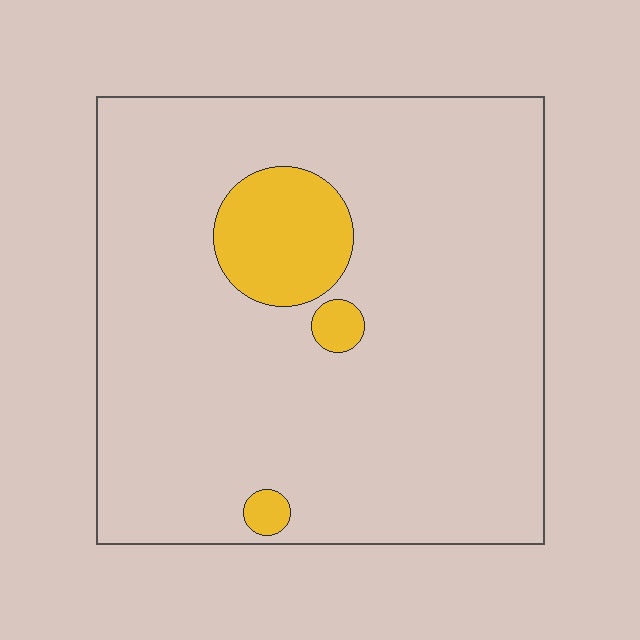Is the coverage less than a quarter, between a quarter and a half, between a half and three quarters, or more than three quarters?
Less than a quarter.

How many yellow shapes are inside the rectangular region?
3.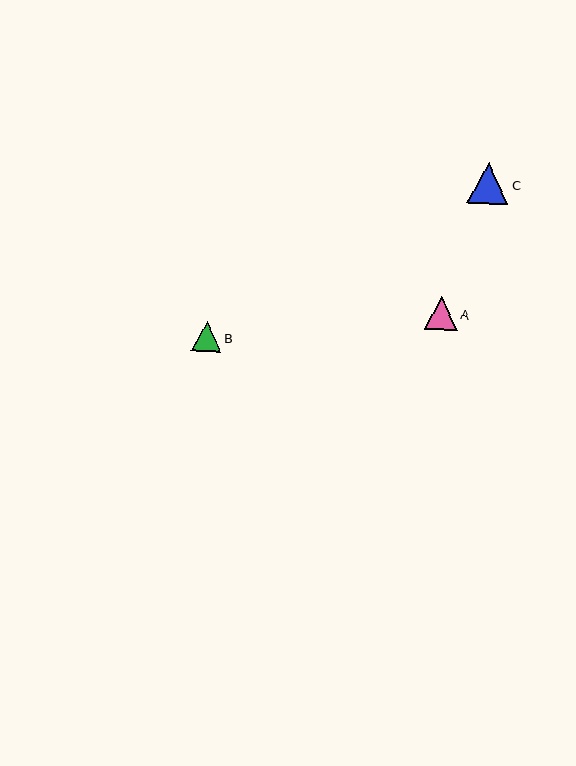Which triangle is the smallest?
Triangle B is the smallest with a size of approximately 29 pixels.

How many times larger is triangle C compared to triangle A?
Triangle C is approximately 1.2 times the size of triangle A.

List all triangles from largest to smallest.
From largest to smallest: C, A, B.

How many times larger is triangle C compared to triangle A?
Triangle C is approximately 1.2 times the size of triangle A.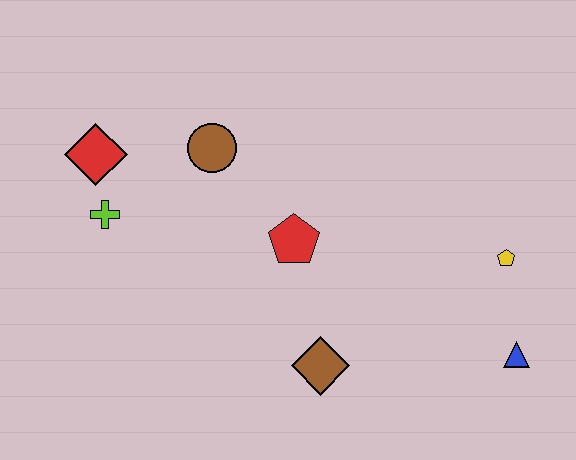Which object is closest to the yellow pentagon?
The blue triangle is closest to the yellow pentagon.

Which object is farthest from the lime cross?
The blue triangle is farthest from the lime cross.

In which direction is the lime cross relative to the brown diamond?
The lime cross is to the left of the brown diamond.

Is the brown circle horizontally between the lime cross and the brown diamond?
Yes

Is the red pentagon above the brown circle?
No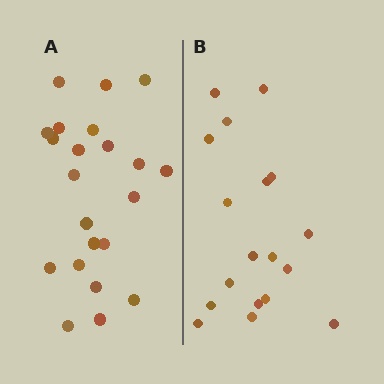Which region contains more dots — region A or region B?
Region A (the left region) has more dots.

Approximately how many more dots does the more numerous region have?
Region A has about 4 more dots than region B.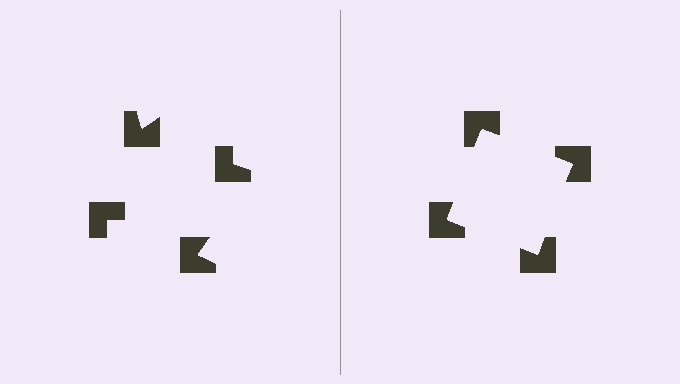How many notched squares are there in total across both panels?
8 — 4 on each side.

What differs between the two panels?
The notched squares are positioned identically on both sides; only the wedge orientations differ. On the right they align to a square; on the left they are misaligned.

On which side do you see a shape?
An illusory square appears on the right side. On the left side the wedge cuts are rotated, so no coherent shape forms.